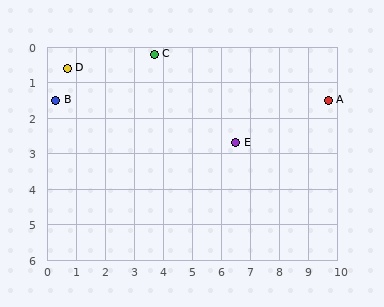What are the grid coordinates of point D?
Point D is at approximately (0.7, 0.6).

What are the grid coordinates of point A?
Point A is at approximately (9.7, 1.5).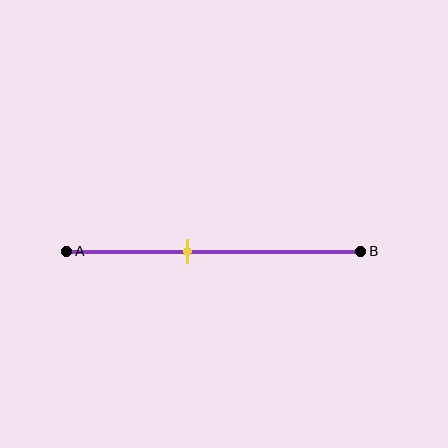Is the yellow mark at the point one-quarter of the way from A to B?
No, the mark is at about 40% from A, not at the 25% one-quarter point.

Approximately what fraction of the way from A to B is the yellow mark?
The yellow mark is approximately 40% of the way from A to B.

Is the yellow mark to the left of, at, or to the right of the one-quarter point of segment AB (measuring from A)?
The yellow mark is to the right of the one-quarter point of segment AB.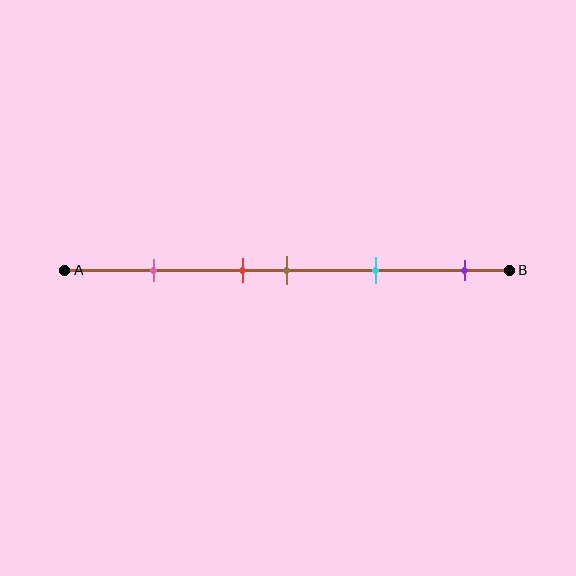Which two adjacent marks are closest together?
The red and brown marks are the closest adjacent pair.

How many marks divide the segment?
There are 5 marks dividing the segment.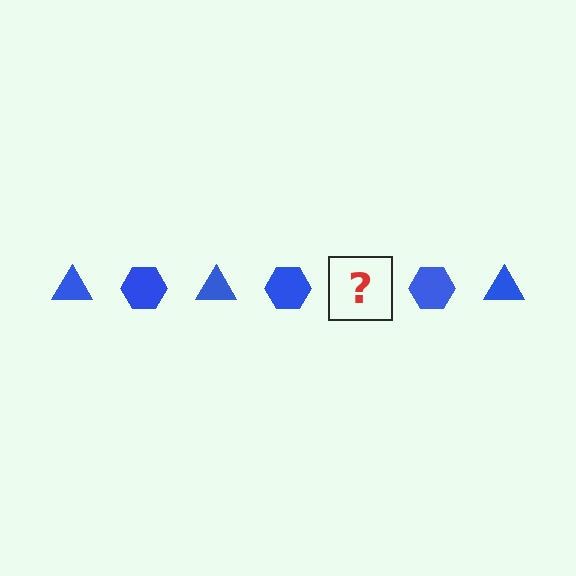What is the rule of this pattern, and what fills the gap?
The rule is that the pattern cycles through triangle, hexagon shapes in blue. The gap should be filled with a blue triangle.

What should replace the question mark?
The question mark should be replaced with a blue triangle.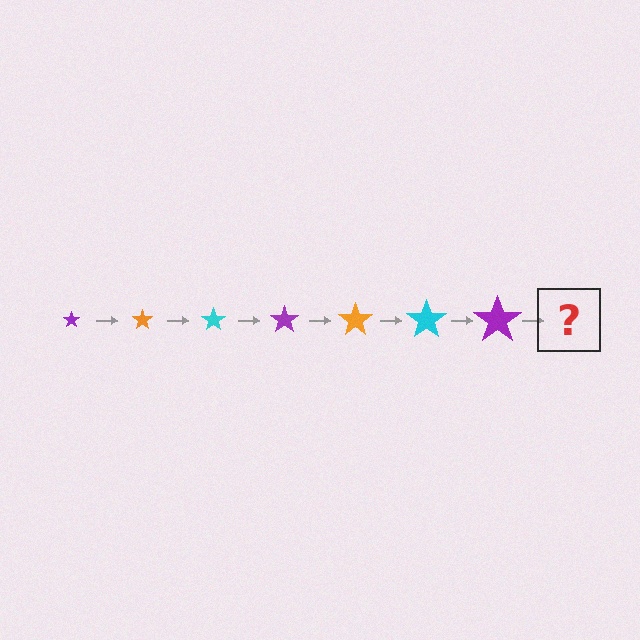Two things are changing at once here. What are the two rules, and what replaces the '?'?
The two rules are that the star grows larger each step and the color cycles through purple, orange, and cyan. The '?' should be an orange star, larger than the previous one.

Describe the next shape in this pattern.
It should be an orange star, larger than the previous one.